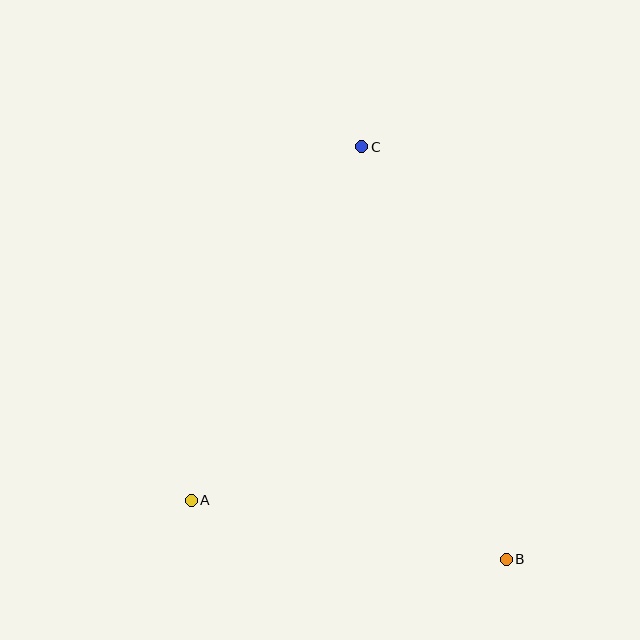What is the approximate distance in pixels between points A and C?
The distance between A and C is approximately 393 pixels.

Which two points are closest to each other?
Points A and B are closest to each other.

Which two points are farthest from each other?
Points B and C are farthest from each other.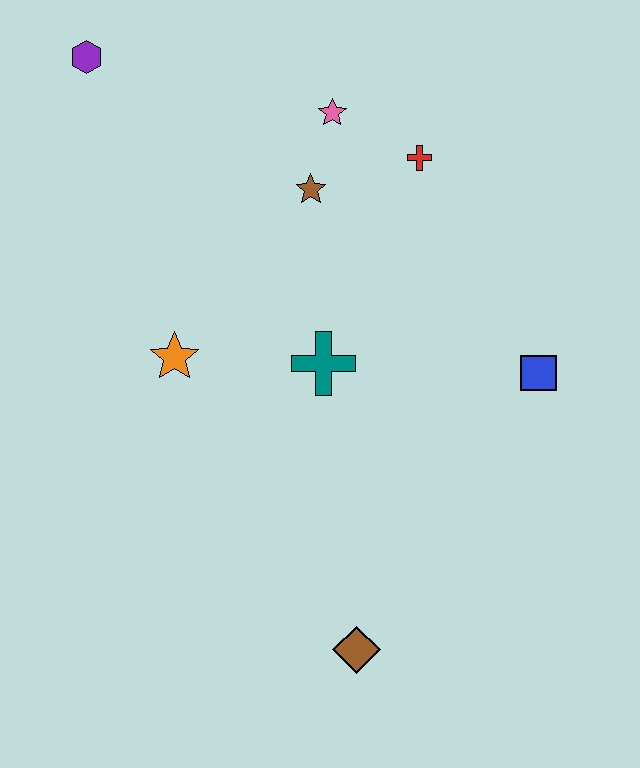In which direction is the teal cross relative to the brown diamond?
The teal cross is above the brown diamond.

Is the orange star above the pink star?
No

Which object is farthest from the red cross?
The brown diamond is farthest from the red cross.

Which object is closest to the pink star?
The brown star is closest to the pink star.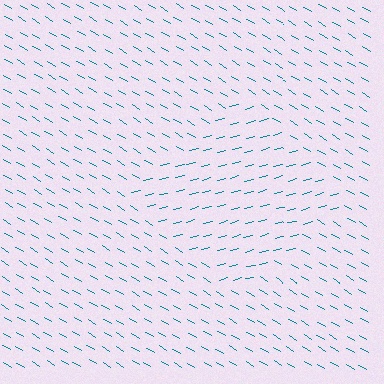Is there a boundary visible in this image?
Yes, there is a texture boundary formed by a change in line orientation.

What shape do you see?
I see a diamond.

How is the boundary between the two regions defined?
The boundary is defined purely by a change in line orientation (approximately 45 degrees difference). All lines are the same color and thickness.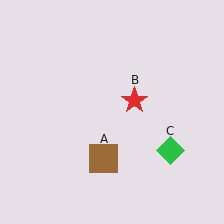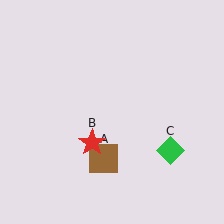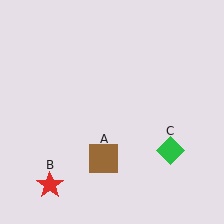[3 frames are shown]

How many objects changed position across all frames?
1 object changed position: red star (object B).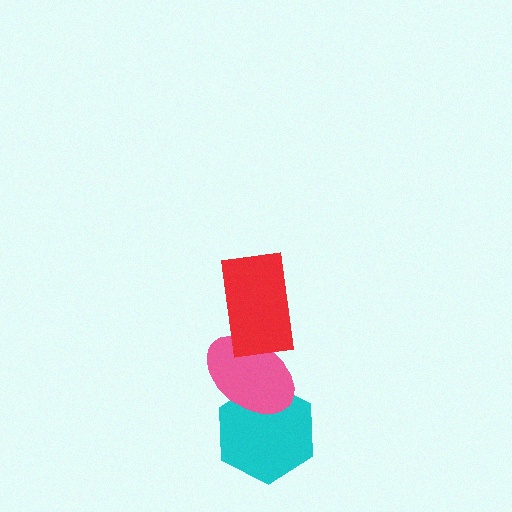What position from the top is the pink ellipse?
The pink ellipse is 2nd from the top.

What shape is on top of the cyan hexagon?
The pink ellipse is on top of the cyan hexagon.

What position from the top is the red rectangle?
The red rectangle is 1st from the top.